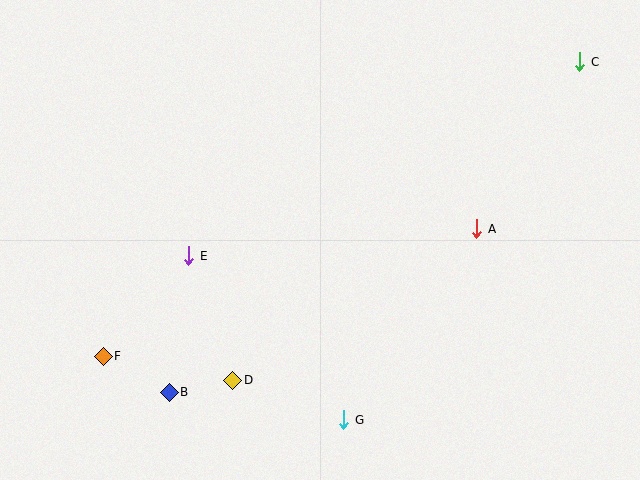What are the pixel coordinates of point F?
Point F is at (103, 356).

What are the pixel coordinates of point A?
Point A is at (477, 229).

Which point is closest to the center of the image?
Point E at (189, 256) is closest to the center.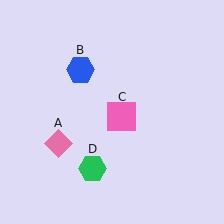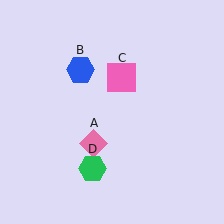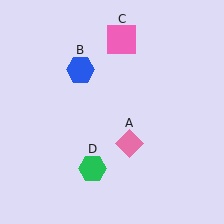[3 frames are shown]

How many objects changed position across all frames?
2 objects changed position: pink diamond (object A), pink square (object C).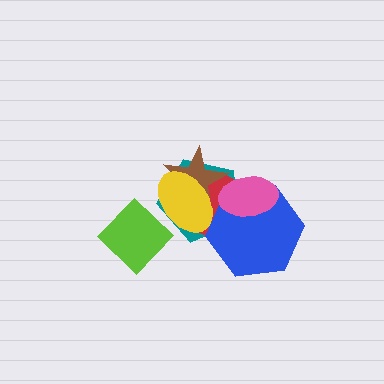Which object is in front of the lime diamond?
The yellow ellipse is in front of the lime diamond.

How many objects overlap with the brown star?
4 objects overlap with the brown star.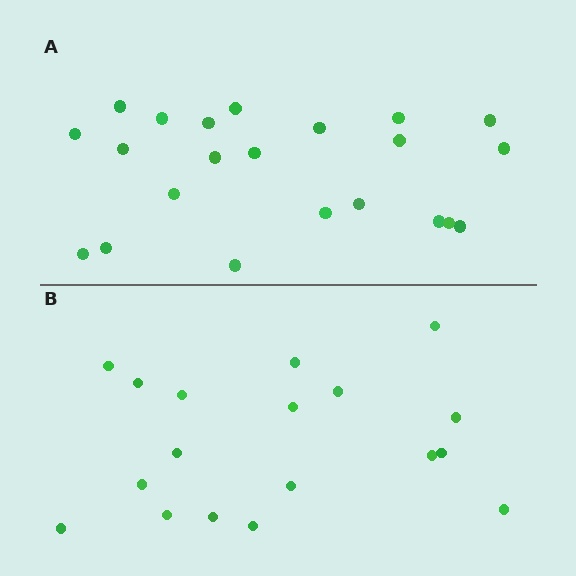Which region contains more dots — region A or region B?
Region A (the top region) has more dots.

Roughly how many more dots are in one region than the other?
Region A has about 4 more dots than region B.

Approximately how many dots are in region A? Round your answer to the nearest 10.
About 20 dots. (The exact count is 22, which rounds to 20.)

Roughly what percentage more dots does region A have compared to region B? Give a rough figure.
About 20% more.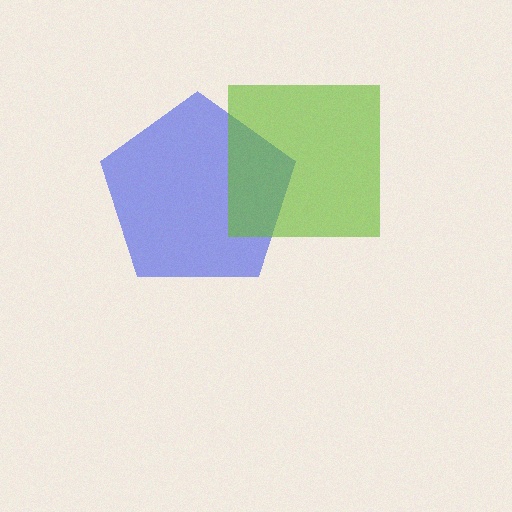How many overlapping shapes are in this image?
There are 2 overlapping shapes in the image.